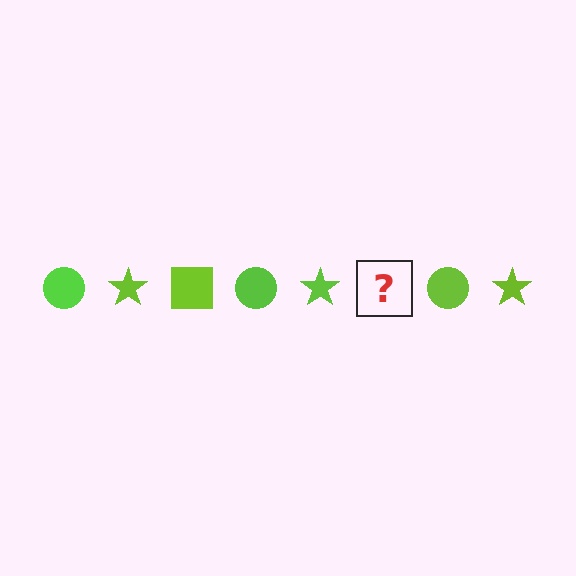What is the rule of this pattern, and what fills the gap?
The rule is that the pattern cycles through circle, star, square shapes in lime. The gap should be filled with a lime square.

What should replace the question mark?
The question mark should be replaced with a lime square.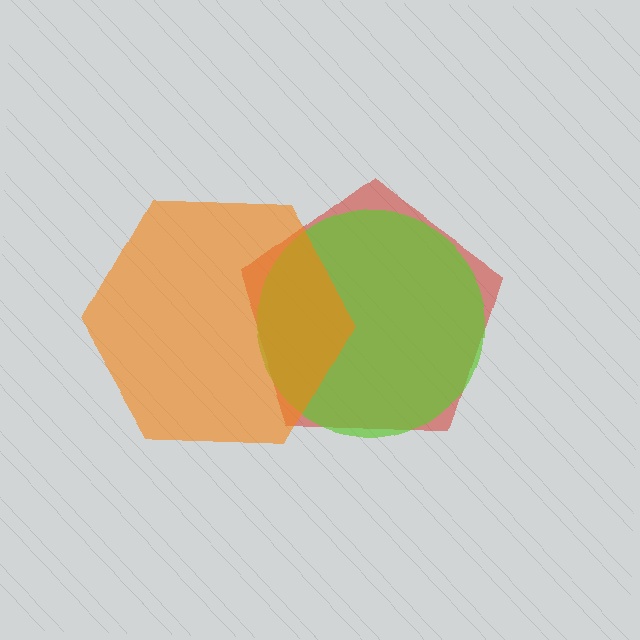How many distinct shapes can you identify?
There are 3 distinct shapes: a red pentagon, a lime circle, an orange hexagon.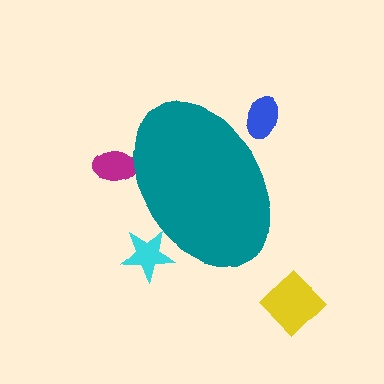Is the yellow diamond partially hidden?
No, the yellow diamond is fully visible.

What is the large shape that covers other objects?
A teal ellipse.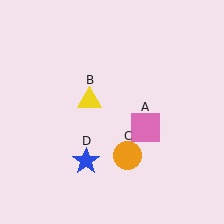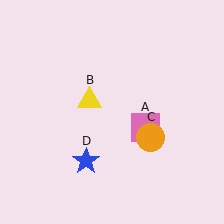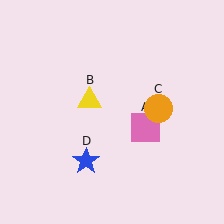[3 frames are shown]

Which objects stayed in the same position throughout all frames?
Pink square (object A) and yellow triangle (object B) and blue star (object D) remained stationary.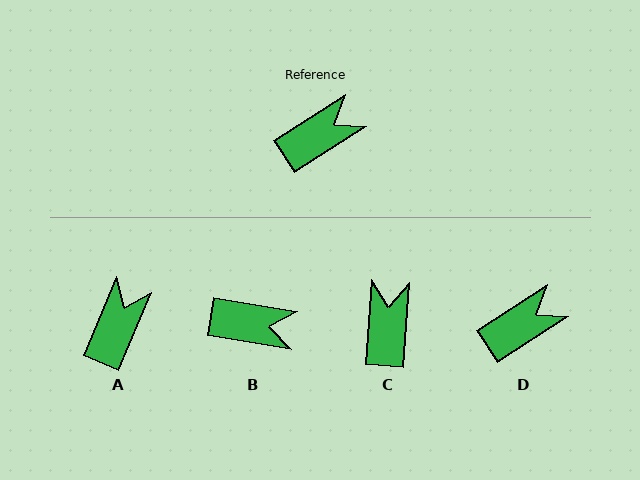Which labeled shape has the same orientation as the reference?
D.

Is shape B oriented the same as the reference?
No, it is off by about 42 degrees.